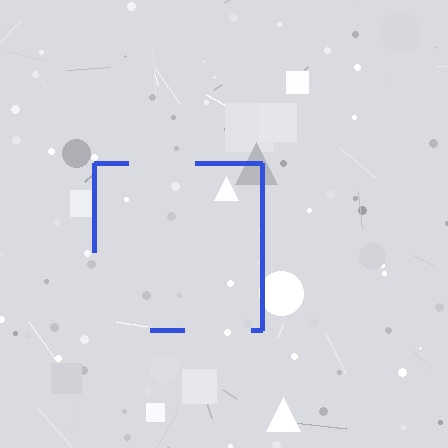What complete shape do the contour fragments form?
The contour fragments form a square.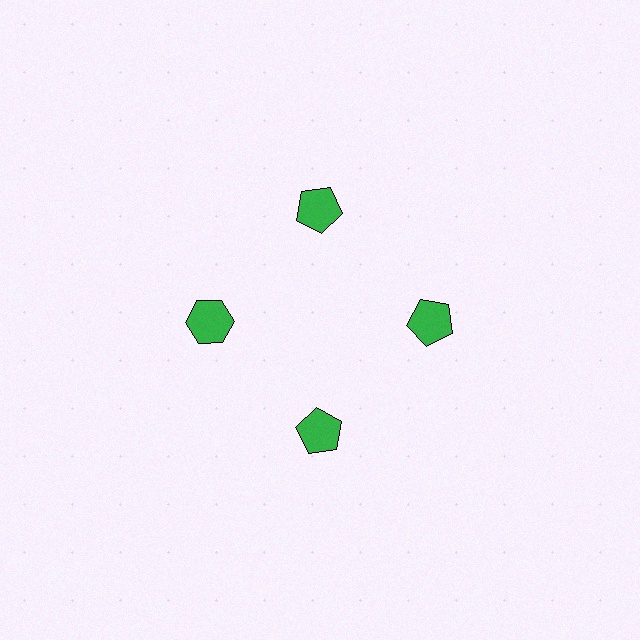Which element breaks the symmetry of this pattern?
The green hexagon at roughly the 9 o'clock position breaks the symmetry. All other shapes are green pentagons.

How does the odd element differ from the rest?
It has a different shape: hexagon instead of pentagon.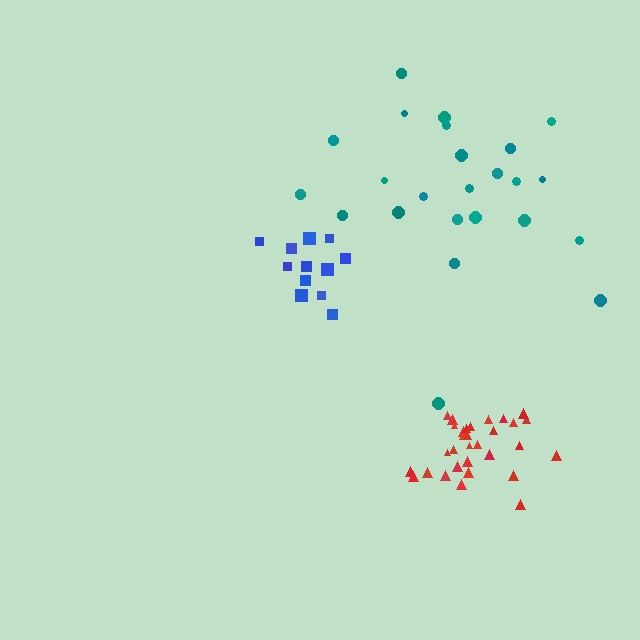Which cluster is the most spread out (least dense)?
Teal.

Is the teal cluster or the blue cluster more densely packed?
Blue.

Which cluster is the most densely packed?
Red.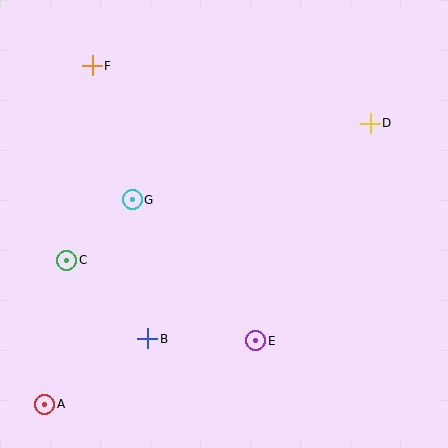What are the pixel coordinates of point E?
Point E is at (256, 341).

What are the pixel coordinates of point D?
Point D is at (370, 123).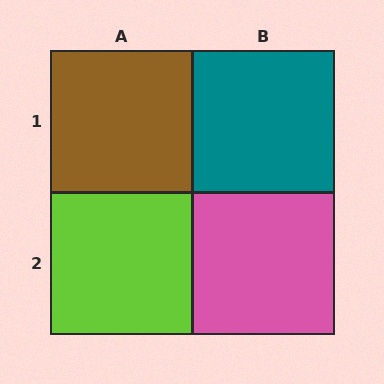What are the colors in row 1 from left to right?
Brown, teal.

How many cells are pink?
1 cell is pink.